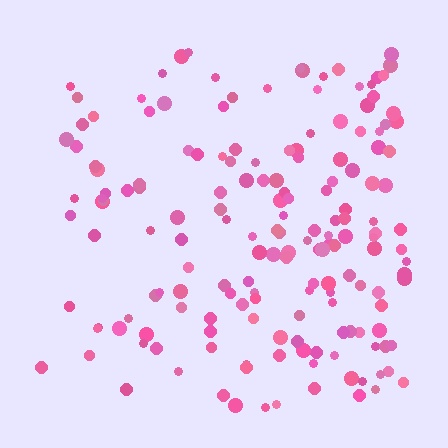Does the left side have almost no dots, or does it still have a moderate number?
Still a moderate number, just noticeably fewer than the right.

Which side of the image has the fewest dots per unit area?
The left.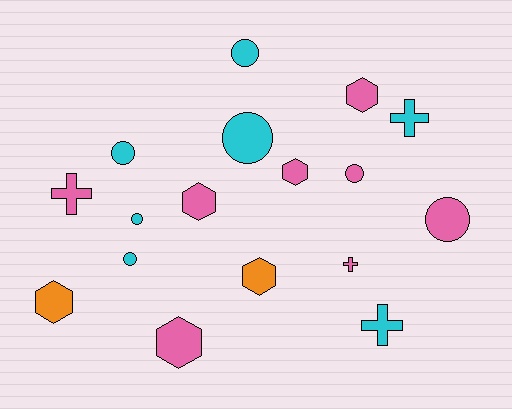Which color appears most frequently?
Pink, with 8 objects.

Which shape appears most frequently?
Circle, with 7 objects.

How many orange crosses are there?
There are no orange crosses.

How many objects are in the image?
There are 17 objects.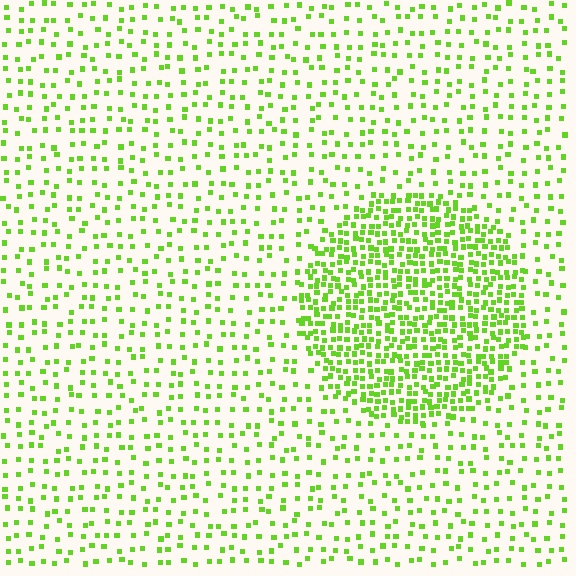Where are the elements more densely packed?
The elements are more densely packed inside the circle boundary.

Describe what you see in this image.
The image contains small lime elements arranged at two different densities. A circle-shaped region is visible where the elements are more densely packed than the surrounding area.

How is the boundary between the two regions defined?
The boundary is defined by a change in element density (approximately 2.7x ratio). All elements are the same color, size, and shape.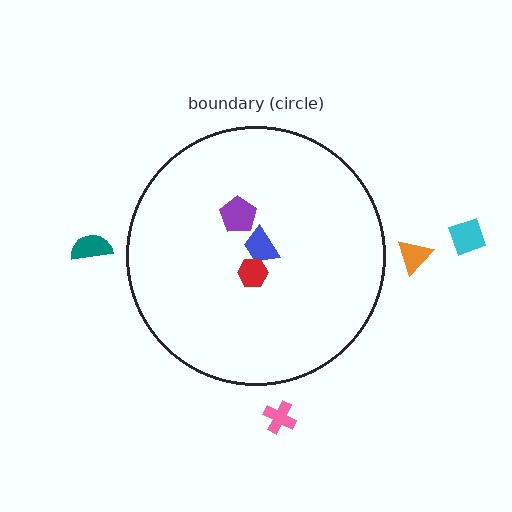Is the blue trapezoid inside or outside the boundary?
Inside.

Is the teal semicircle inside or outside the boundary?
Outside.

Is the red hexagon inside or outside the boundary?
Inside.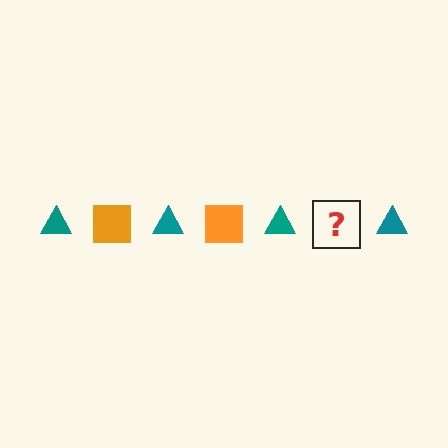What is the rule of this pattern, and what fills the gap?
The rule is that the pattern alternates between teal triangle and orange square. The gap should be filled with an orange square.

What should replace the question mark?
The question mark should be replaced with an orange square.